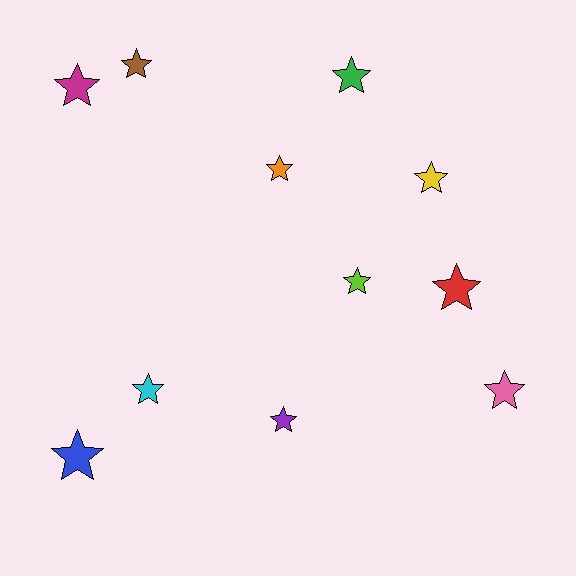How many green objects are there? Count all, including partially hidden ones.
There is 1 green object.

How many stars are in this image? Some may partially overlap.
There are 11 stars.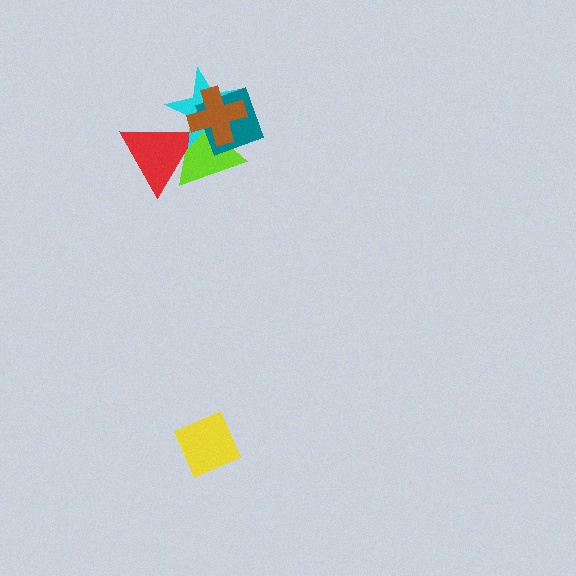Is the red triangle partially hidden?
Yes, it is partially covered by another shape.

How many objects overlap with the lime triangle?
4 objects overlap with the lime triangle.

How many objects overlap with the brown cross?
3 objects overlap with the brown cross.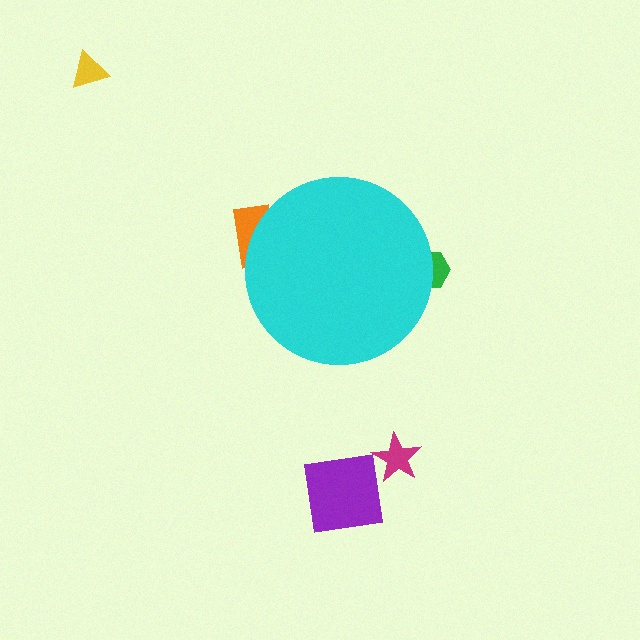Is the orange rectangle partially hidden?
Yes, the orange rectangle is partially hidden behind the cyan circle.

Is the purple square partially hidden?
No, the purple square is fully visible.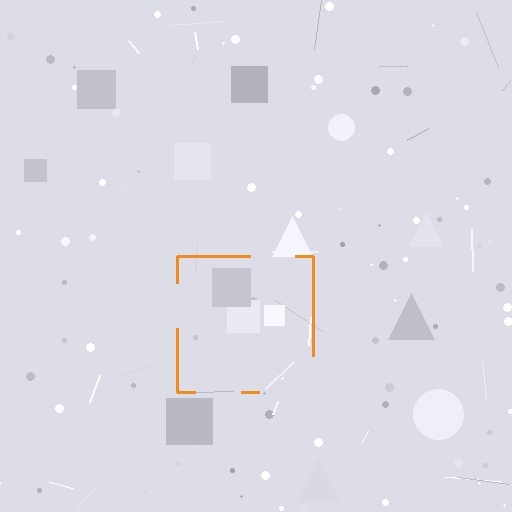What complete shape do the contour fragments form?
The contour fragments form a square.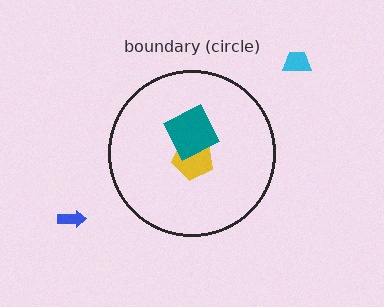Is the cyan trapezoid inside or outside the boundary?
Outside.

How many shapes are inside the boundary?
2 inside, 2 outside.